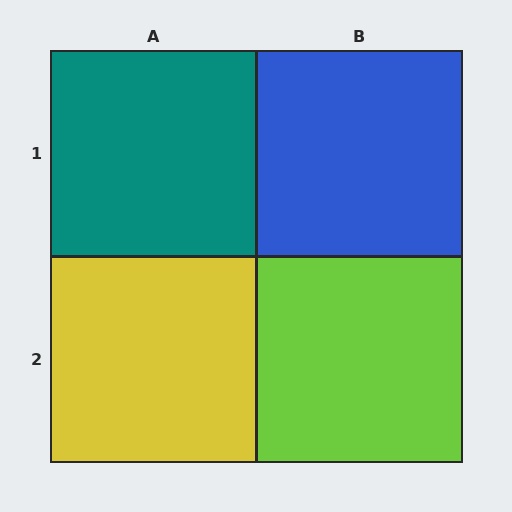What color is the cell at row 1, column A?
Teal.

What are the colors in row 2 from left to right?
Yellow, lime.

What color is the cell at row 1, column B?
Blue.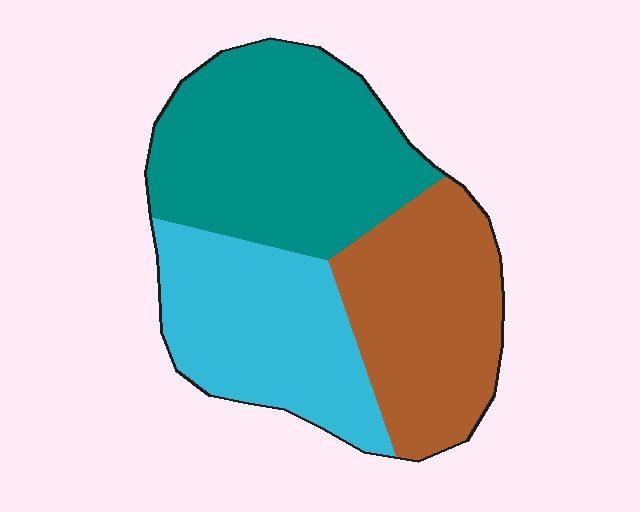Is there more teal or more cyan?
Teal.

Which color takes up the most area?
Teal, at roughly 40%.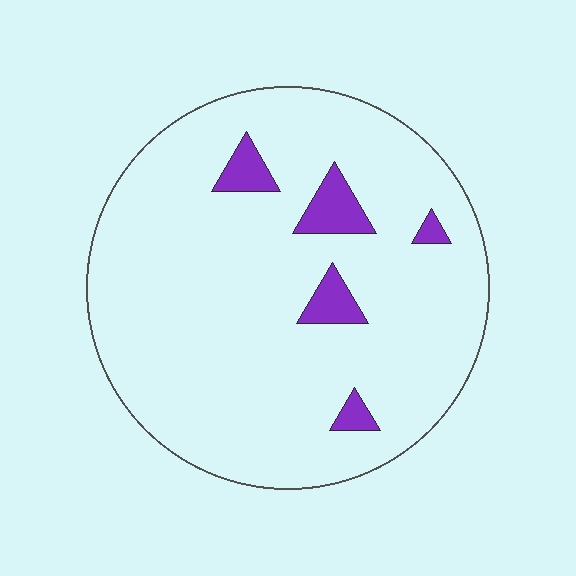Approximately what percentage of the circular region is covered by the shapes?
Approximately 5%.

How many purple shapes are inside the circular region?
5.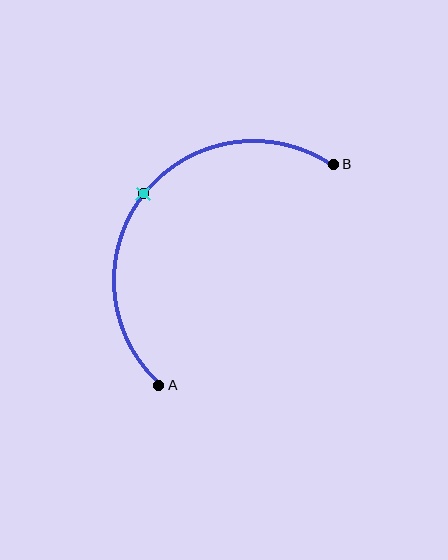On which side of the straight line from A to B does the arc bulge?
The arc bulges above and to the left of the straight line connecting A and B.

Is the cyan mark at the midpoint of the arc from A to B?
Yes. The cyan mark lies on the arc at equal arc-length from both A and B — it is the arc midpoint.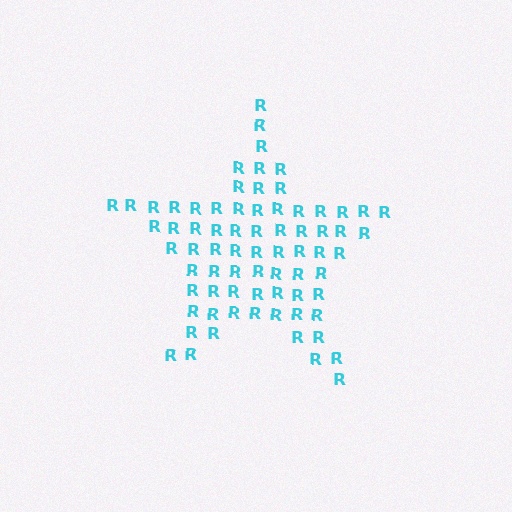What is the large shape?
The large shape is a star.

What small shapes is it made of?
It is made of small letter R's.